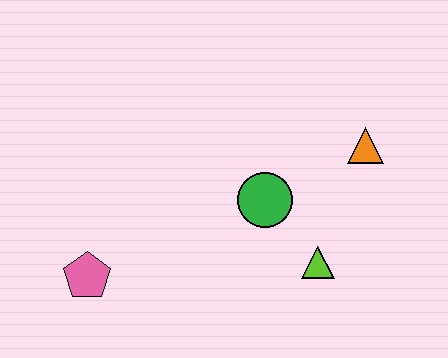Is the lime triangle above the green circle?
No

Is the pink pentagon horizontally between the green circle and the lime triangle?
No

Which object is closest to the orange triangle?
The green circle is closest to the orange triangle.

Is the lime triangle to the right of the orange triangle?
No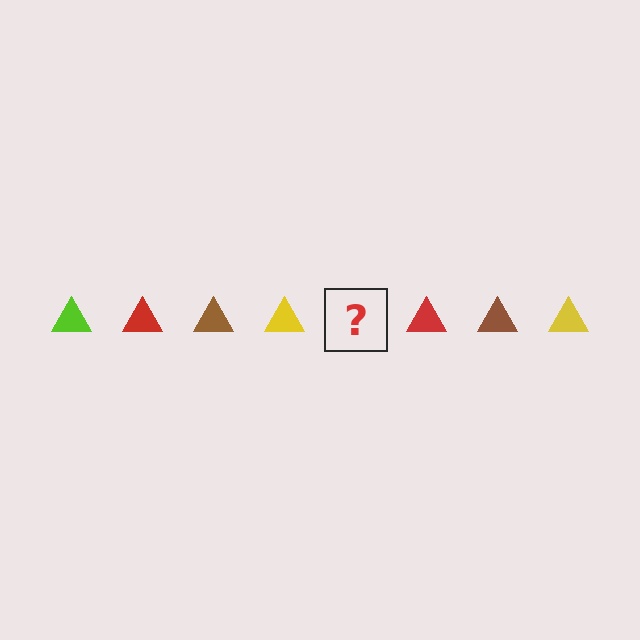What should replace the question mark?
The question mark should be replaced with a lime triangle.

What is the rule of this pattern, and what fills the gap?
The rule is that the pattern cycles through lime, red, brown, yellow triangles. The gap should be filled with a lime triangle.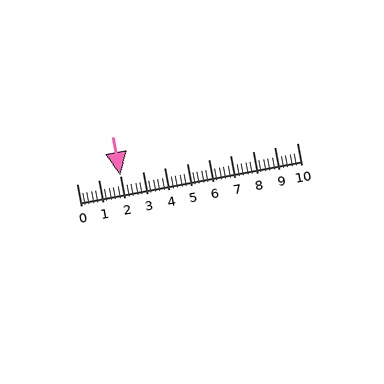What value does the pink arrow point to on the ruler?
The pink arrow points to approximately 2.0.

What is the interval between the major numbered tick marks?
The major tick marks are spaced 1 units apart.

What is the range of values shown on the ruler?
The ruler shows values from 0 to 10.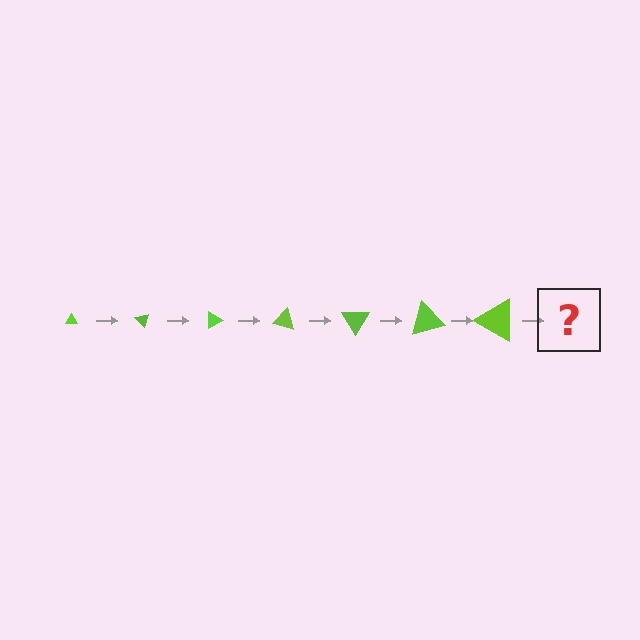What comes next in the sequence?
The next element should be a triangle, larger than the previous one and rotated 315 degrees from the start.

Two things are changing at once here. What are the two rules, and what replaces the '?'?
The two rules are that the triangle grows larger each step and it rotates 45 degrees each step. The '?' should be a triangle, larger than the previous one and rotated 315 degrees from the start.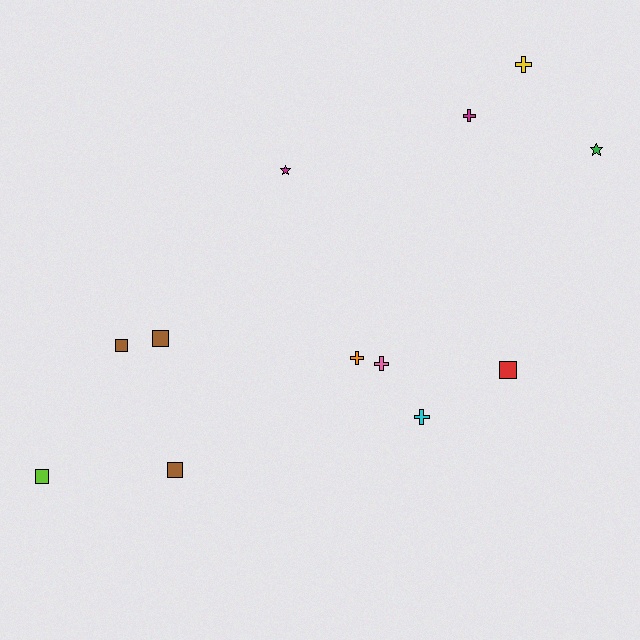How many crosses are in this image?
There are 5 crosses.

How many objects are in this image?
There are 12 objects.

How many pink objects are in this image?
There is 1 pink object.